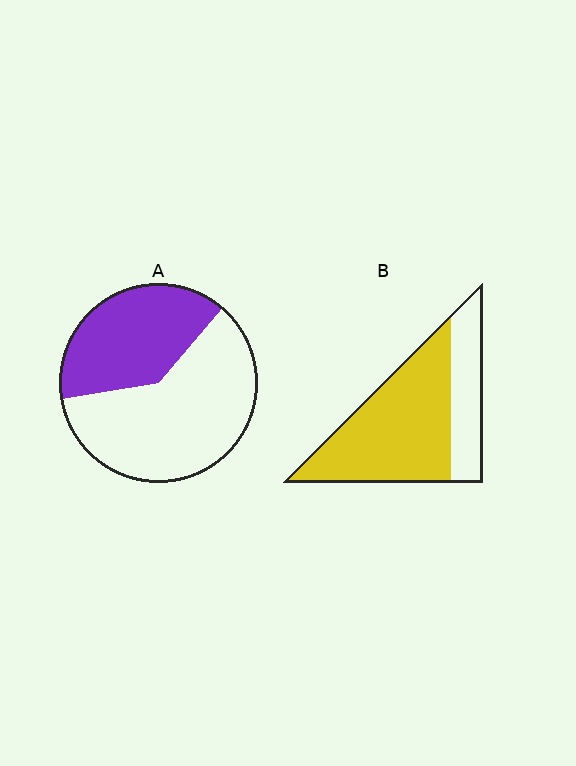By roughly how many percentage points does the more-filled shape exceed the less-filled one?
By roughly 30 percentage points (B over A).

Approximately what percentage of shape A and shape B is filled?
A is approximately 40% and B is approximately 70%.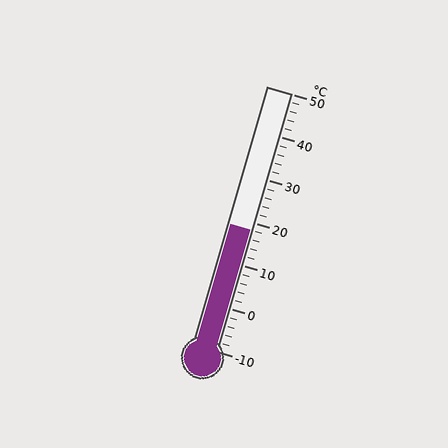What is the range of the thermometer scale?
The thermometer scale ranges from -10°C to 50°C.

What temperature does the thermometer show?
The thermometer shows approximately 18°C.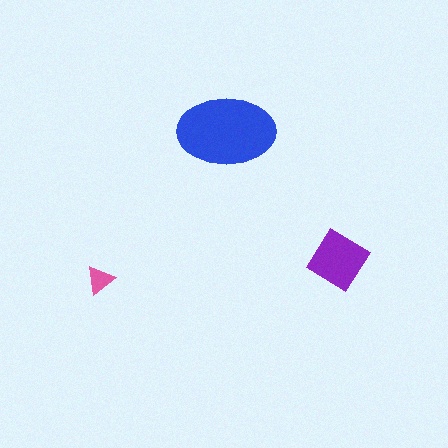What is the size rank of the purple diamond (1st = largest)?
2nd.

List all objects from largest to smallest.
The blue ellipse, the purple diamond, the pink triangle.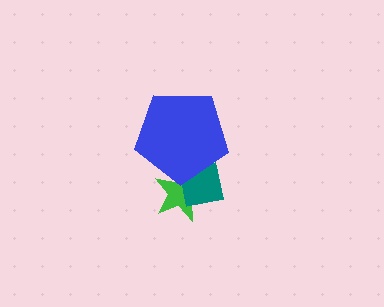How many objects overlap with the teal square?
2 objects overlap with the teal square.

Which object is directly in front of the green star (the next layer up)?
The teal square is directly in front of the green star.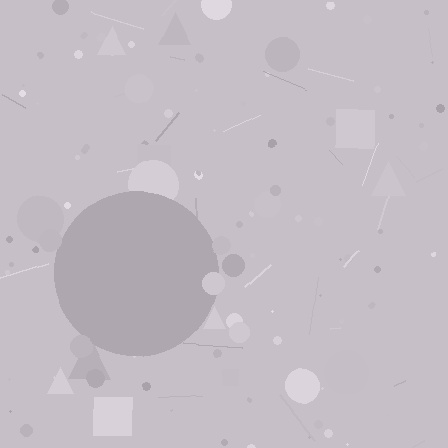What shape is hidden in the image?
A circle is hidden in the image.